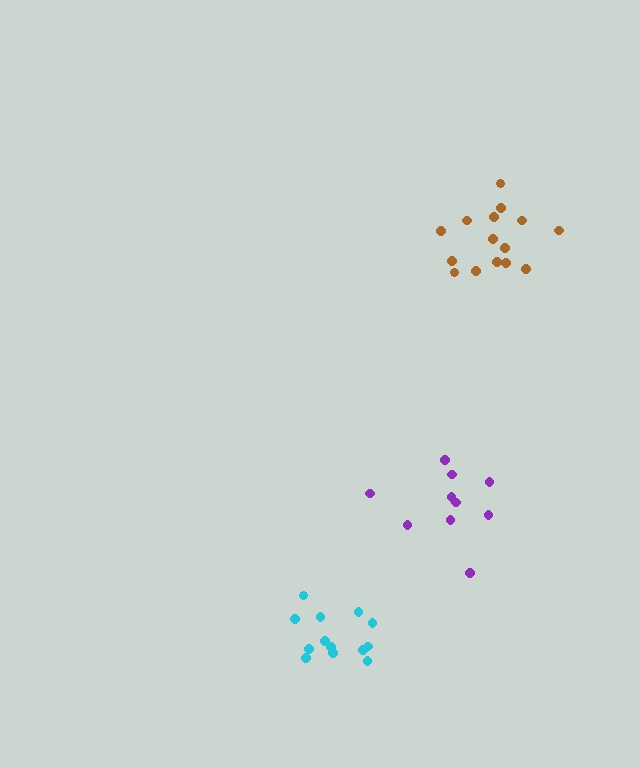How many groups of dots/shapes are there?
There are 3 groups.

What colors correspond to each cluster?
The clusters are colored: brown, purple, cyan.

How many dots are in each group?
Group 1: 15 dots, Group 2: 10 dots, Group 3: 13 dots (38 total).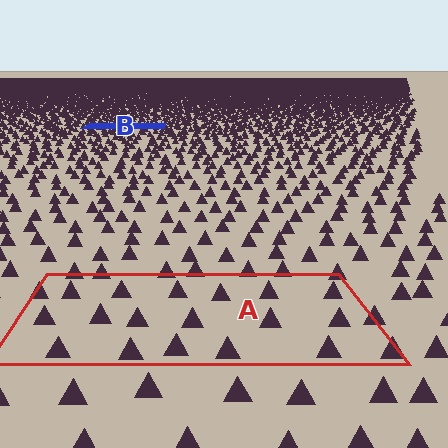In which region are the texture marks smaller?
The texture marks are smaller in region B, because it is farther away.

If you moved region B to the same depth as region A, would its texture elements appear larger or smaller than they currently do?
They would appear larger. At a closer depth, the same texture elements are projected at a bigger on-screen size.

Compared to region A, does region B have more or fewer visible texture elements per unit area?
Region B has more texture elements per unit area — they are packed more densely because it is farther away.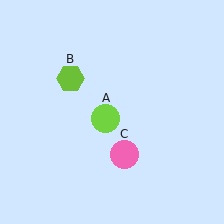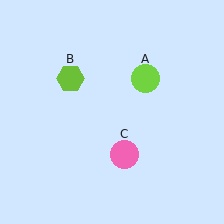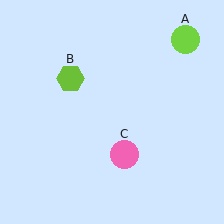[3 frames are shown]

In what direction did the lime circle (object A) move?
The lime circle (object A) moved up and to the right.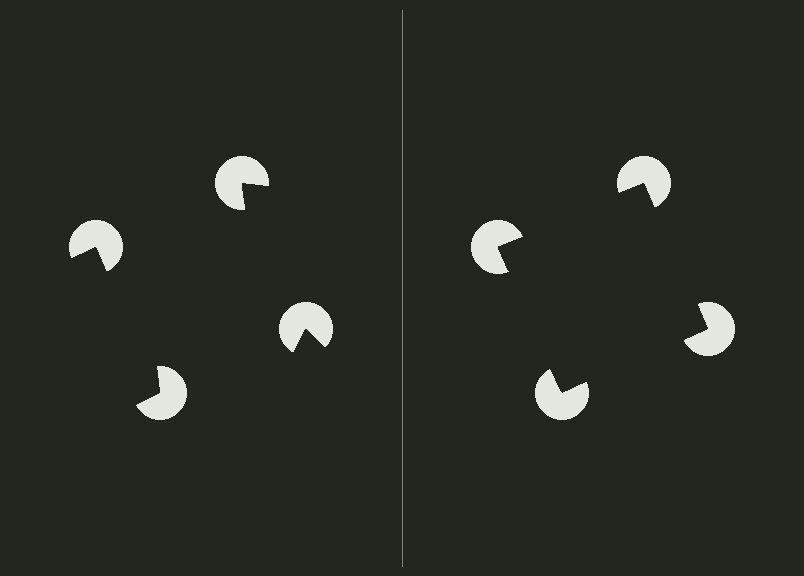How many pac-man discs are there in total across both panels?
8 — 4 on each side.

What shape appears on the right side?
An illusory square.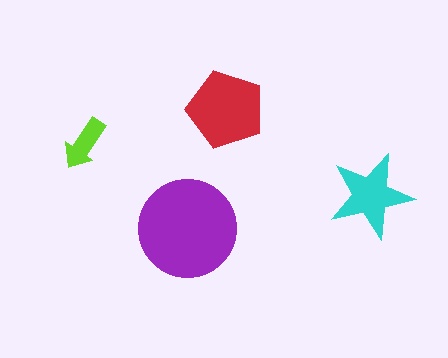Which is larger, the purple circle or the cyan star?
The purple circle.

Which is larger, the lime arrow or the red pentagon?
The red pentagon.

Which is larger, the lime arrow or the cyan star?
The cyan star.